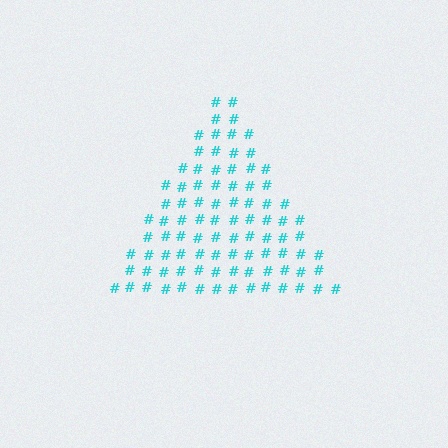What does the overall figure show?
The overall figure shows a triangle.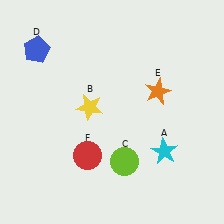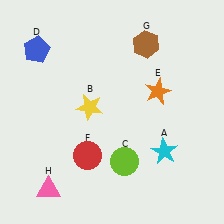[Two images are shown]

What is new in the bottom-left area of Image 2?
A pink triangle (H) was added in the bottom-left area of Image 2.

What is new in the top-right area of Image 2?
A brown hexagon (G) was added in the top-right area of Image 2.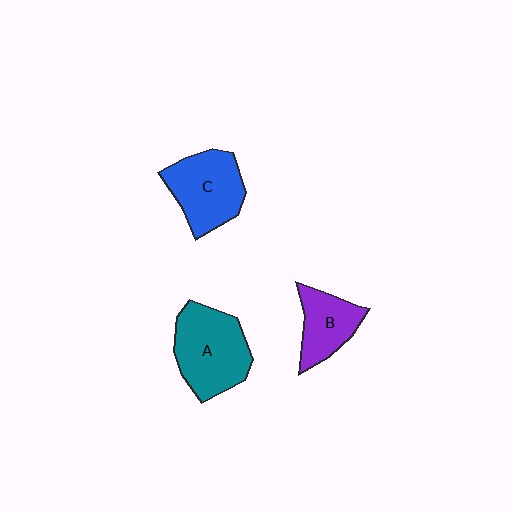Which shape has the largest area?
Shape A (teal).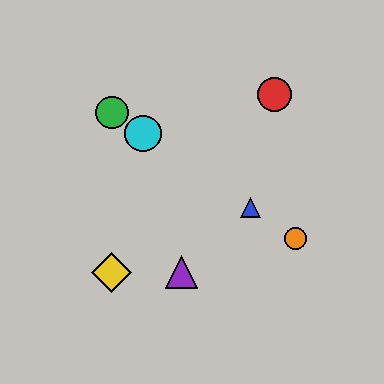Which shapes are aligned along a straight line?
The blue triangle, the green circle, the orange circle, the cyan circle are aligned along a straight line.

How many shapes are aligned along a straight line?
4 shapes (the blue triangle, the green circle, the orange circle, the cyan circle) are aligned along a straight line.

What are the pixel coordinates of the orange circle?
The orange circle is at (295, 239).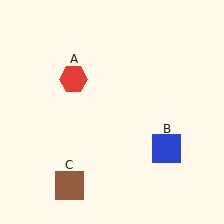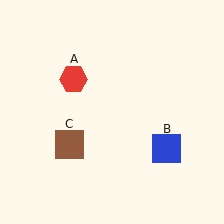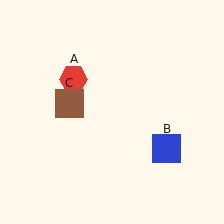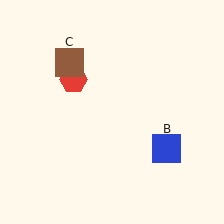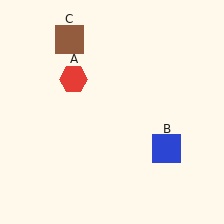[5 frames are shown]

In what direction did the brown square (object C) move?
The brown square (object C) moved up.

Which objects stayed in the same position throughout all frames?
Red hexagon (object A) and blue square (object B) remained stationary.